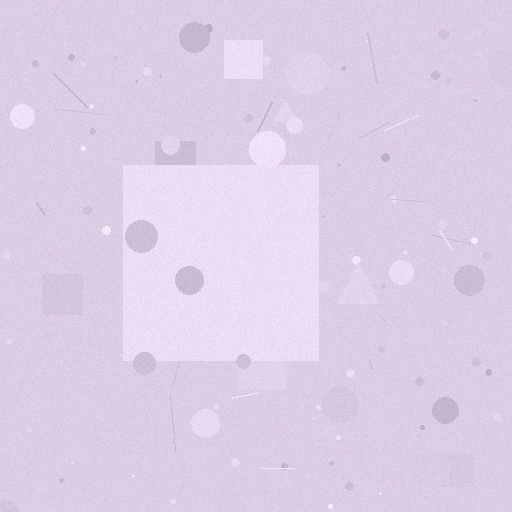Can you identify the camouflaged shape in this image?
The camouflaged shape is a square.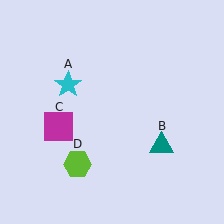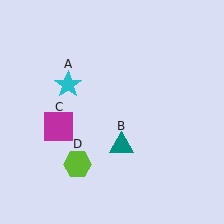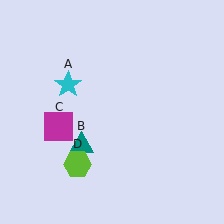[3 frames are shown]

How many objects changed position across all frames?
1 object changed position: teal triangle (object B).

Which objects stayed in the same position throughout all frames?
Cyan star (object A) and magenta square (object C) and lime hexagon (object D) remained stationary.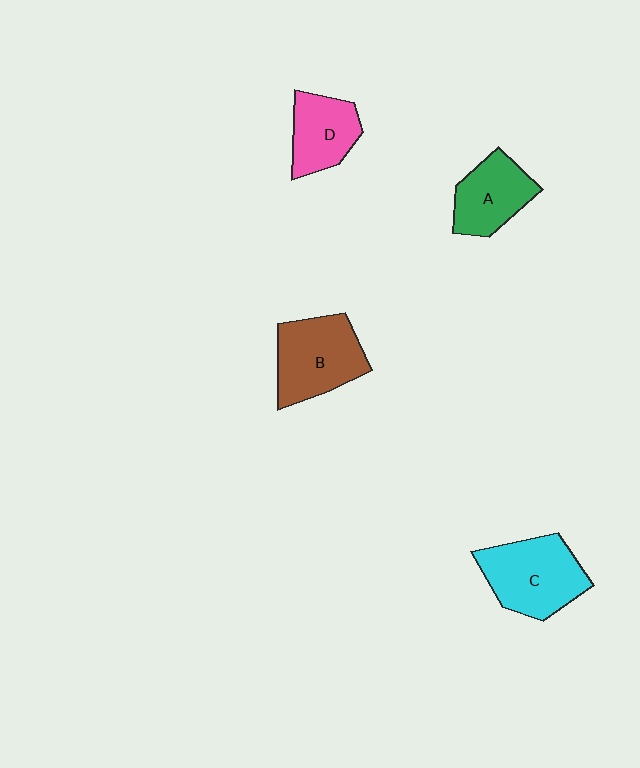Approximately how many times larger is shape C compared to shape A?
Approximately 1.4 times.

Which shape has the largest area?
Shape C (cyan).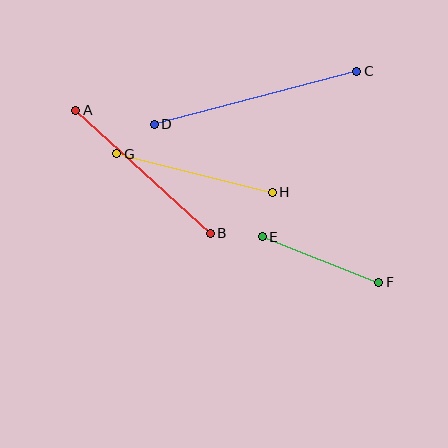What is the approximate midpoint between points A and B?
The midpoint is at approximately (143, 172) pixels.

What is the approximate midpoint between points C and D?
The midpoint is at approximately (255, 98) pixels.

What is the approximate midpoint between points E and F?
The midpoint is at approximately (321, 260) pixels.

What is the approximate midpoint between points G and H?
The midpoint is at approximately (194, 173) pixels.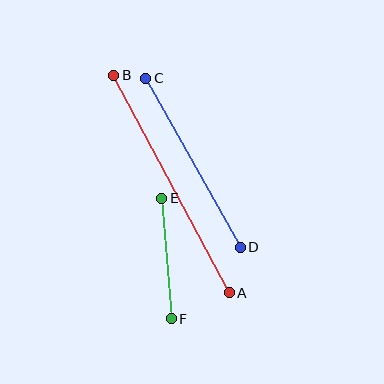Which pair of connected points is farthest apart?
Points A and B are farthest apart.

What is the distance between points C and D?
The distance is approximately 194 pixels.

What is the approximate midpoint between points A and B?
The midpoint is at approximately (172, 184) pixels.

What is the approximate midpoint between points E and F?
The midpoint is at approximately (166, 259) pixels.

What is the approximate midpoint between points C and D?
The midpoint is at approximately (193, 163) pixels.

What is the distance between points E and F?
The distance is approximately 121 pixels.